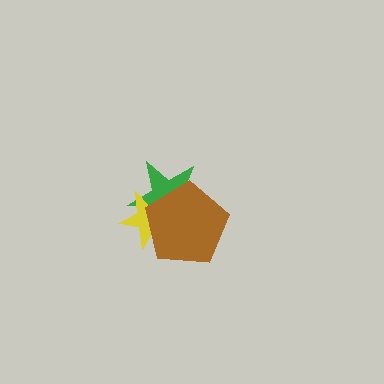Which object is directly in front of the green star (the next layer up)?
The yellow star is directly in front of the green star.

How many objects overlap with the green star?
2 objects overlap with the green star.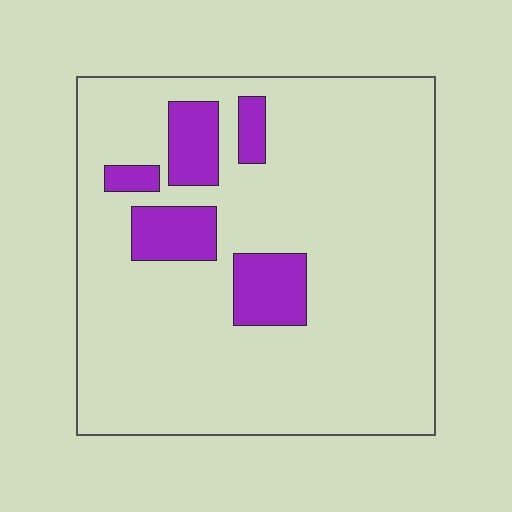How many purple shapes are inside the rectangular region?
5.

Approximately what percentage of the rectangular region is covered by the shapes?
Approximately 15%.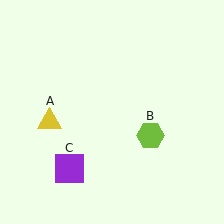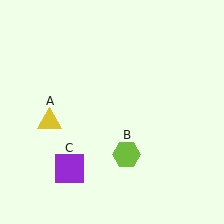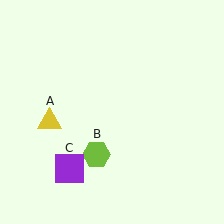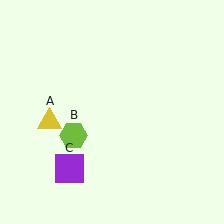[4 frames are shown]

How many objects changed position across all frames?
1 object changed position: lime hexagon (object B).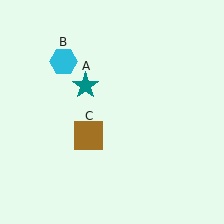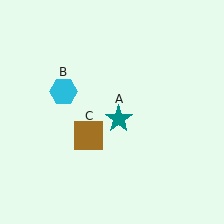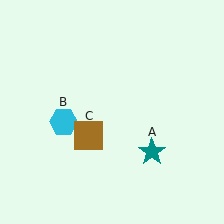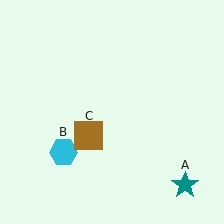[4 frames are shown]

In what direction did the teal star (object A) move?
The teal star (object A) moved down and to the right.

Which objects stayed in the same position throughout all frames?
Brown square (object C) remained stationary.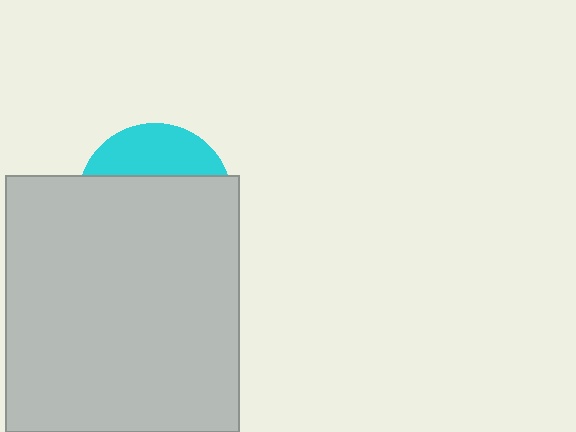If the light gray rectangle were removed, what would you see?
You would see the complete cyan circle.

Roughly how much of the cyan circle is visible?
A small part of it is visible (roughly 30%).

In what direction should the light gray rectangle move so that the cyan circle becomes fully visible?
The light gray rectangle should move down. That is the shortest direction to clear the overlap and leave the cyan circle fully visible.